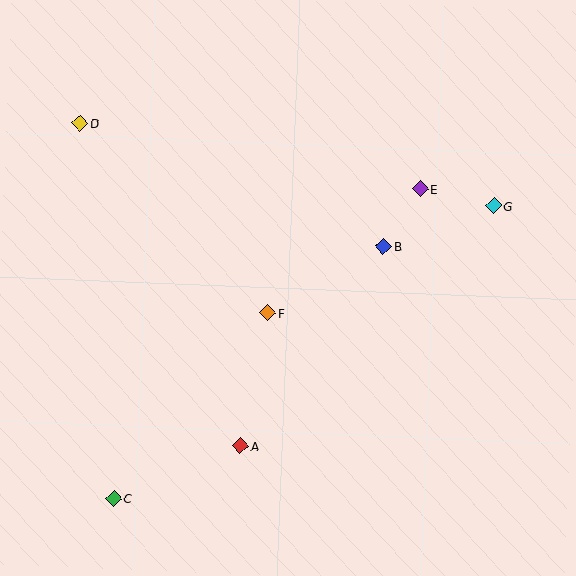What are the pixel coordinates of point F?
Point F is at (268, 313).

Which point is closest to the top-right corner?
Point G is closest to the top-right corner.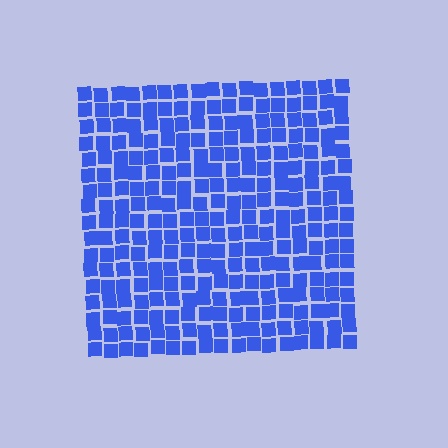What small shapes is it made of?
It is made of small squares.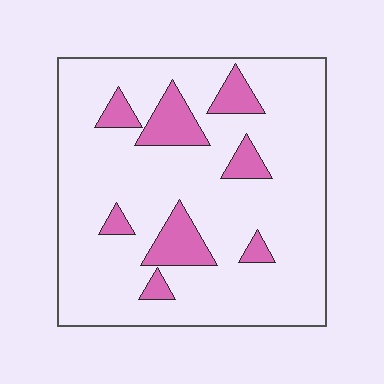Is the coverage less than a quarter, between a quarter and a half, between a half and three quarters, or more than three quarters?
Less than a quarter.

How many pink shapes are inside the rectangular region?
8.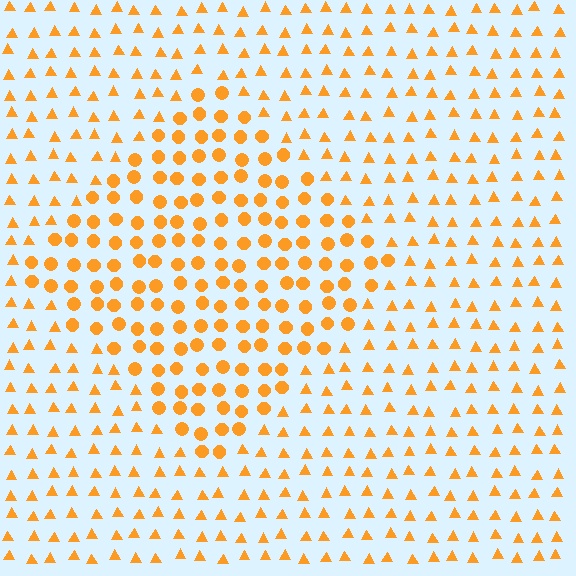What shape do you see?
I see a diamond.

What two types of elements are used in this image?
The image uses circles inside the diamond region and triangles outside it.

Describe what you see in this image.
The image is filled with small orange elements arranged in a uniform grid. A diamond-shaped region contains circles, while the surrounding area contains triangles. The boundary is defined purely by the change in element shape.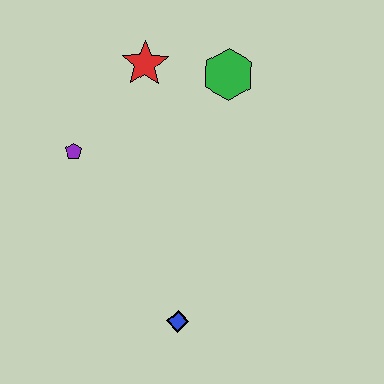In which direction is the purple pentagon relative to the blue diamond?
The purple pentagon is above the blue diamond.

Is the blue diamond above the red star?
No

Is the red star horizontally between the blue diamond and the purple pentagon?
Yes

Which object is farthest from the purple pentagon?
The blue diamond is farthest from the purple pentagon.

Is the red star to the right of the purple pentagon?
Yes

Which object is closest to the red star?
The green hexagon is closest to the red star.